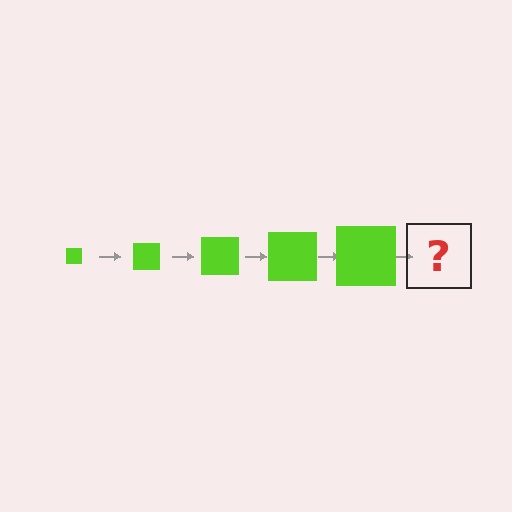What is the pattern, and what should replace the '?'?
The pattern is that the square gets progressively larger each step. The '?' should be a lime square, larger than the previous one.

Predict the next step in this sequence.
The next step is a lime square, larger than the previous one.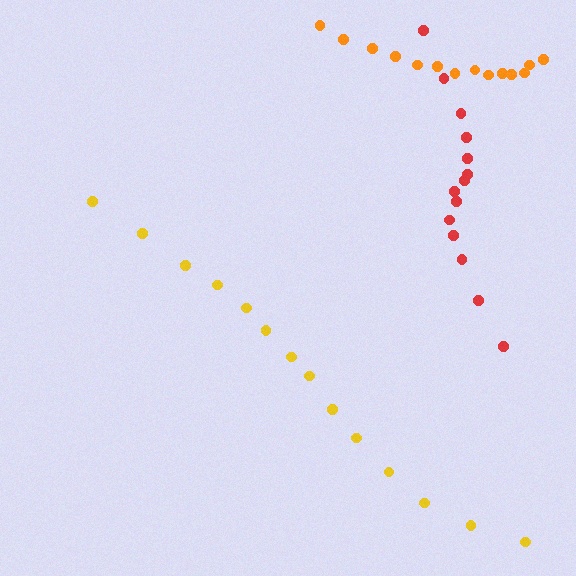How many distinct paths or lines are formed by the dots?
There are 3 distinct paths.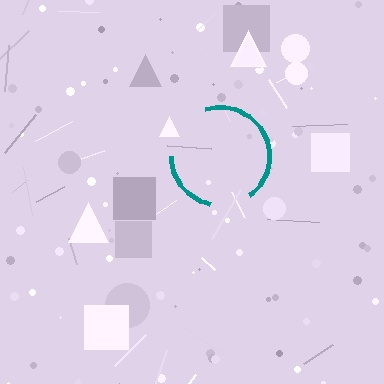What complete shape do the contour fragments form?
The contour fragments form a circle.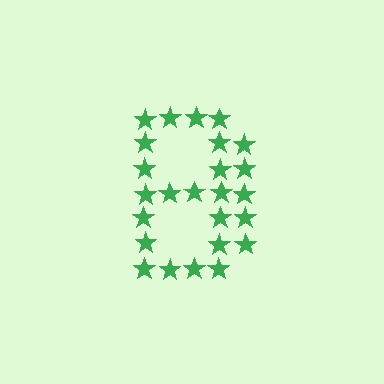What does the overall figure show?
The overall figure shows the letter B.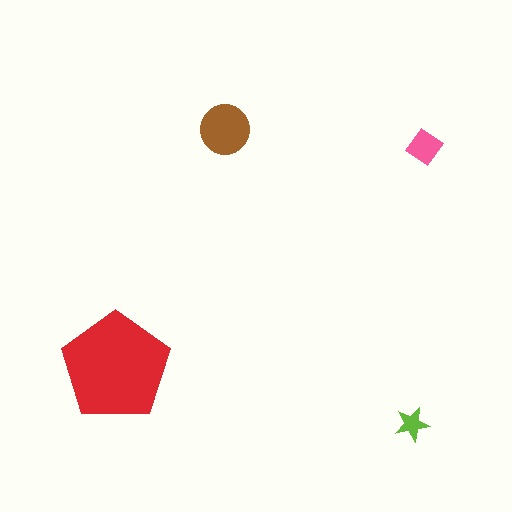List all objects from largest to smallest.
The red pentagon, the brown circle, the pink diamond, the lime star.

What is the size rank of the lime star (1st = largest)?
4th.